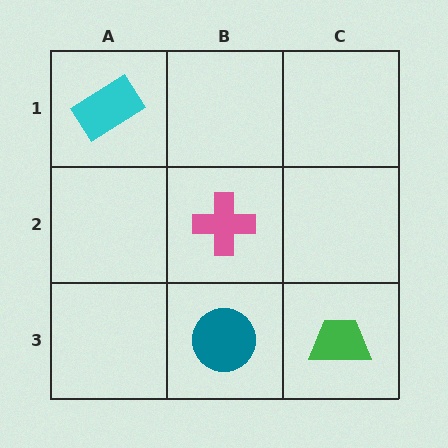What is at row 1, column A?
A cyan rectangle.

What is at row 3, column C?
A green trapezoid.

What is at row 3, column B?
A teal circle.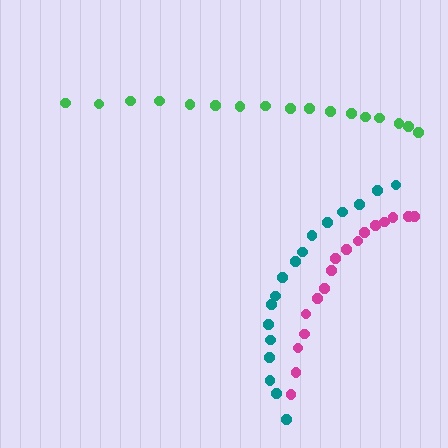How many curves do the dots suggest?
There are 3 distinct paths.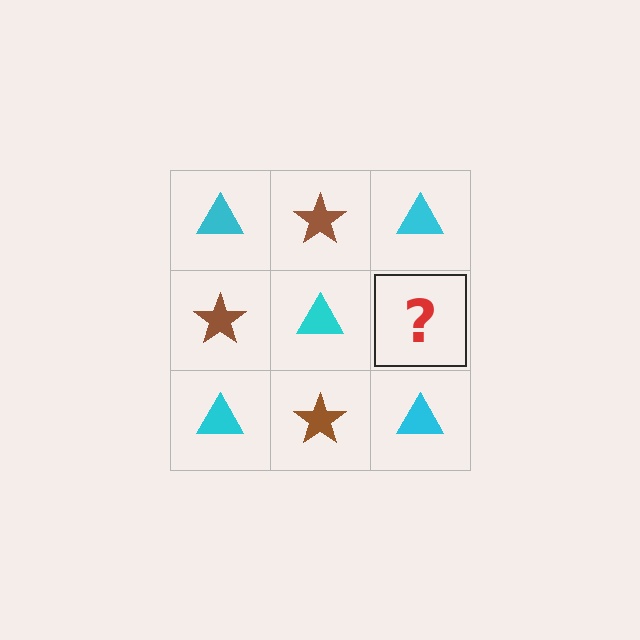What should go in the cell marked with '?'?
The missing cell should contain a brown star.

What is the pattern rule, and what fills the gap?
The rule is that it alternates cyan triangle and brown star in a checkerboard pattern. The gap should be filled with a brown star.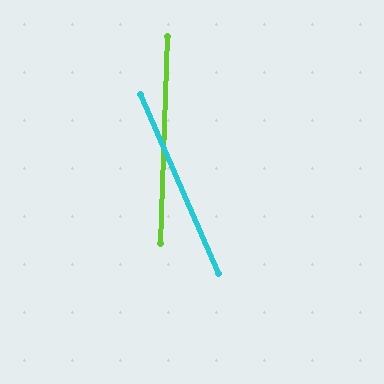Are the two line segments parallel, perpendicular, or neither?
Neither parallel nor perpendicular — they differ by about 26°.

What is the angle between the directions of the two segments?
Approximately 26 degrees.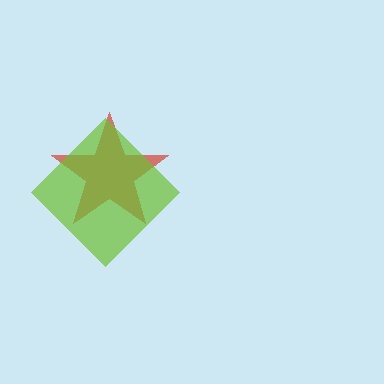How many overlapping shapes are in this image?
There are 2 overlapping shapes in the image.